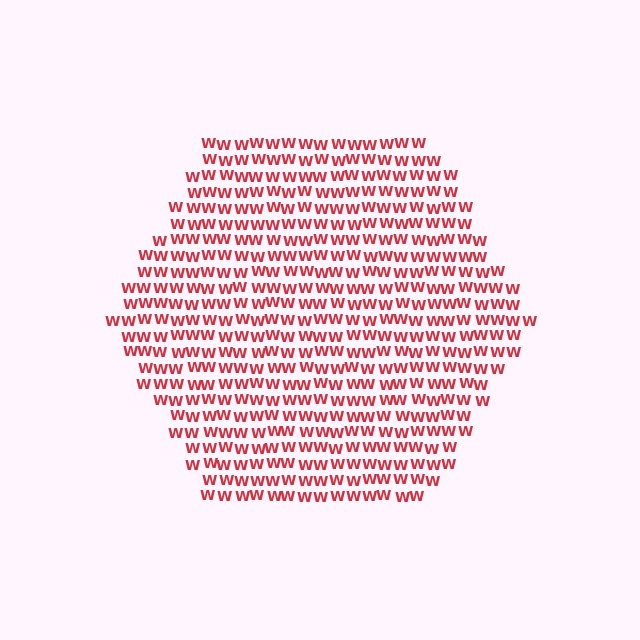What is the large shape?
The large shape is a hexagon.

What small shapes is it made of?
It is made of small letter W's.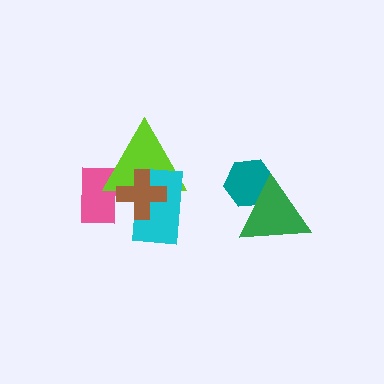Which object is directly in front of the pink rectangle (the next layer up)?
The lime triangle is directly in front of the pink rectangle.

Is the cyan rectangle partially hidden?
Yes, it is partially covered by another shape.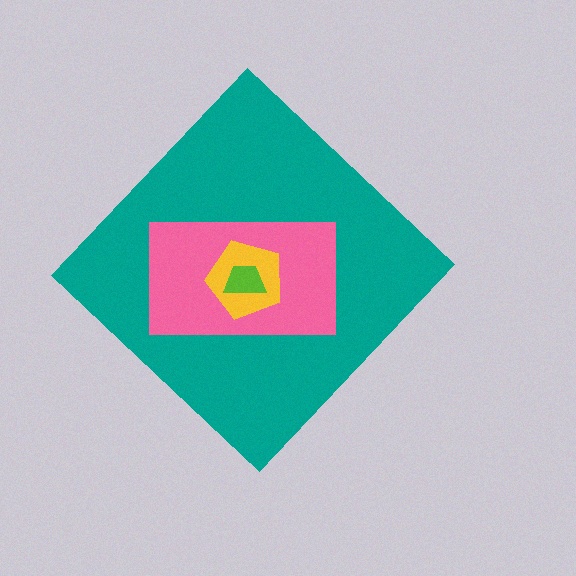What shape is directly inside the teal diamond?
The pink rectangle.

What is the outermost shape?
The teal diamond.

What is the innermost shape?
The lime trapezoid.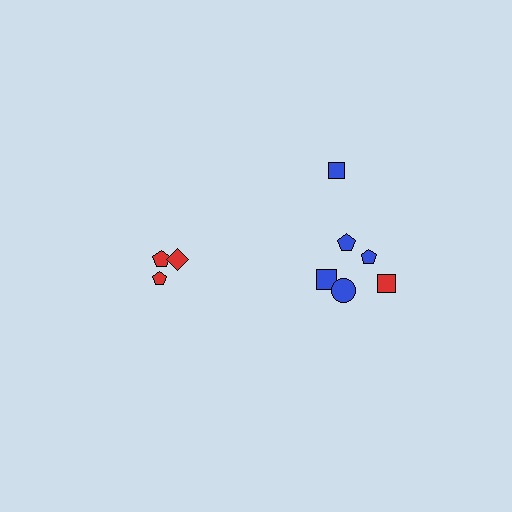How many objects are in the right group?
There are 6 objects.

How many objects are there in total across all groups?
There are 9 objects.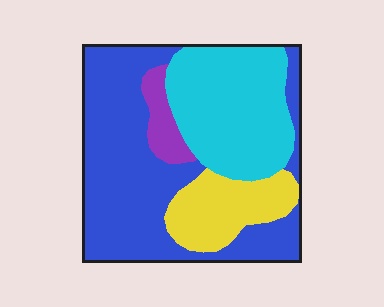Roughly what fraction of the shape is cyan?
Cyan takes up about one third (1/3) of the shape.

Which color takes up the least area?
Purple, at roughly 5%.